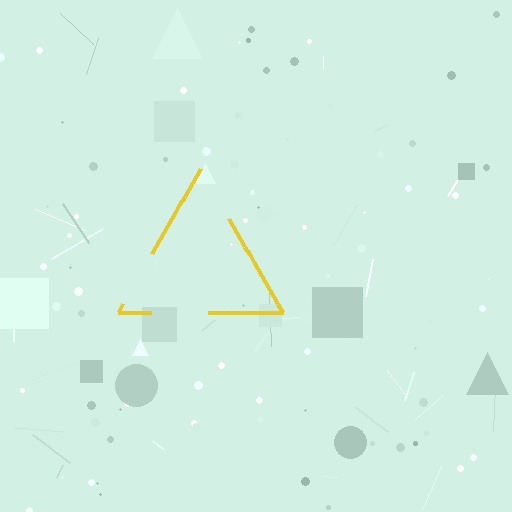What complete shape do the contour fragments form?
The contour fragments form a triangle.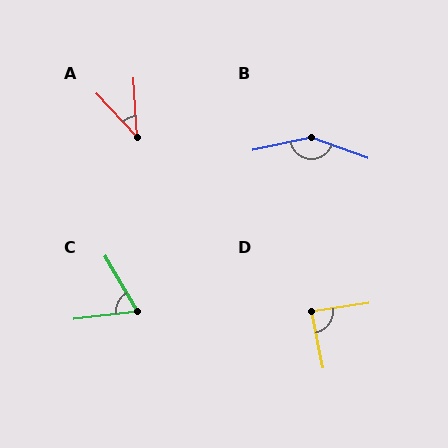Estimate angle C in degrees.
Approximately 67 degrees.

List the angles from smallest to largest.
A (40°), C (67°), D (87°), B (148°).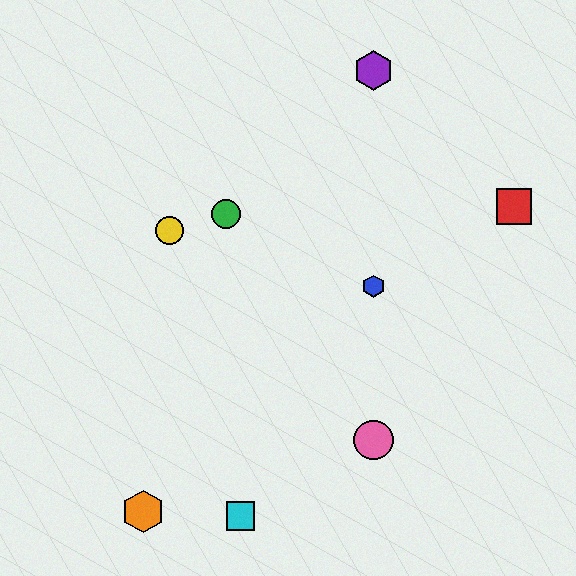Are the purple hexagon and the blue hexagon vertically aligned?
Yes, both are at x≈373.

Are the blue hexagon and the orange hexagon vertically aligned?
No, the blue hexagon is at x≈373 and the orange hexagon is at x≈143.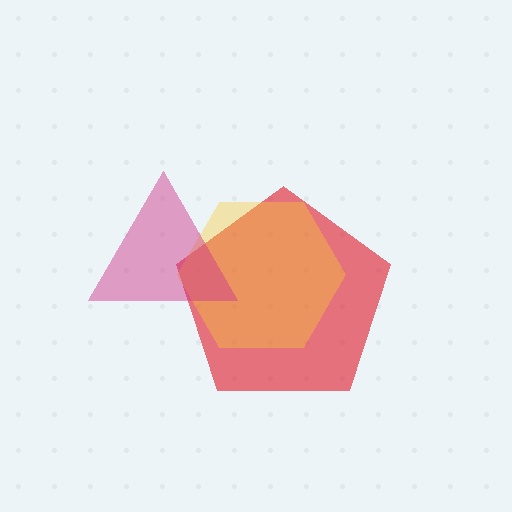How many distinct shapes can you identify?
There are 3 distinct shapes: a red pentagon, a yellow hexagon, a magenta triangle.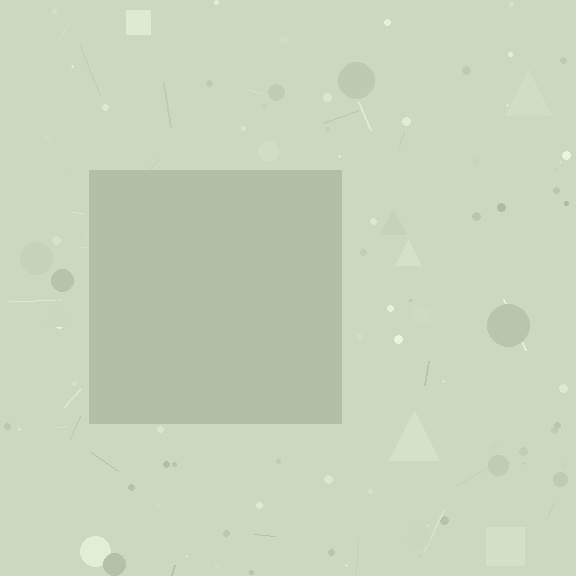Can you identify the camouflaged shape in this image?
The camouflaged shape is a square.